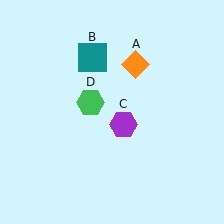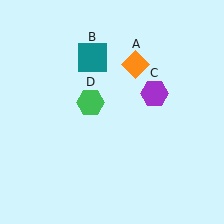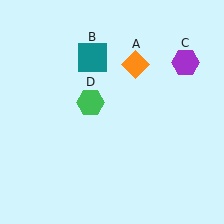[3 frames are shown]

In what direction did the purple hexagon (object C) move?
The purple hexagon (object C) moved up and to the right.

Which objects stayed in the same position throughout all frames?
Orange diamond (object A) and teal square (object B) and green hexagon (object D) remained stationary.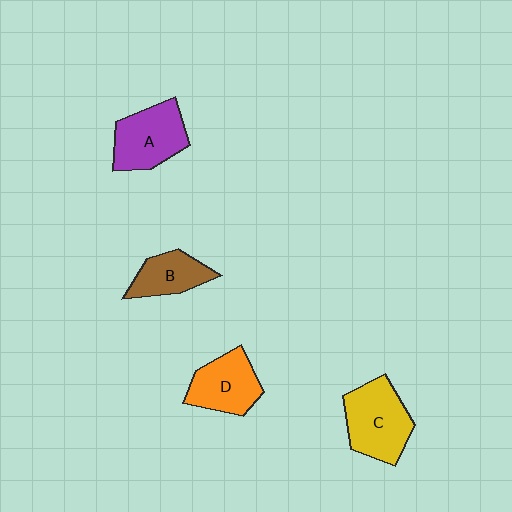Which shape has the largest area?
Shape C (yellow).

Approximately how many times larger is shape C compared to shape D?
Approximately 1.2 times.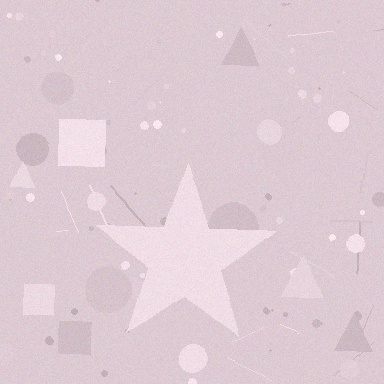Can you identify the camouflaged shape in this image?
The camouflaged shape is a star.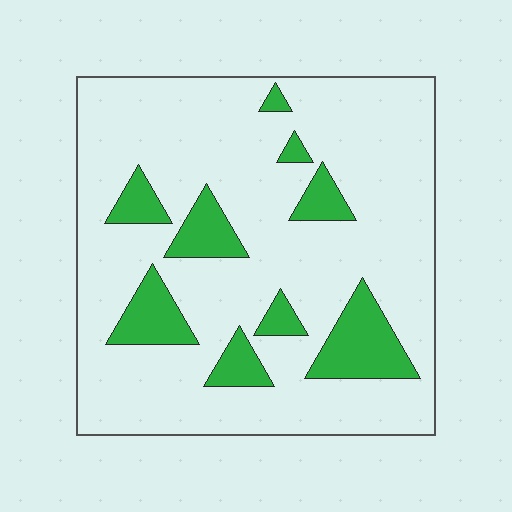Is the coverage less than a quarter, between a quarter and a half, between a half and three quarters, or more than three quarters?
Less than a quarter.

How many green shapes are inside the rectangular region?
9.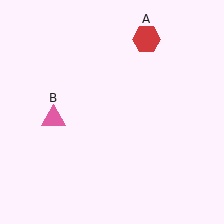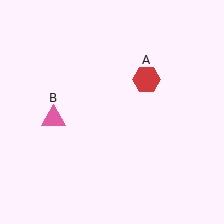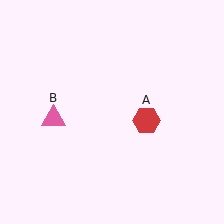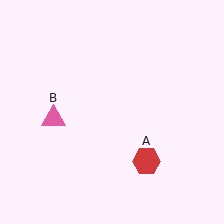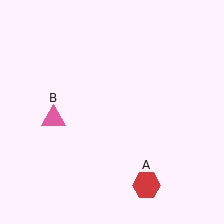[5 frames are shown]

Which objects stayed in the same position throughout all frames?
Pink triangle (object B) remained stationary.